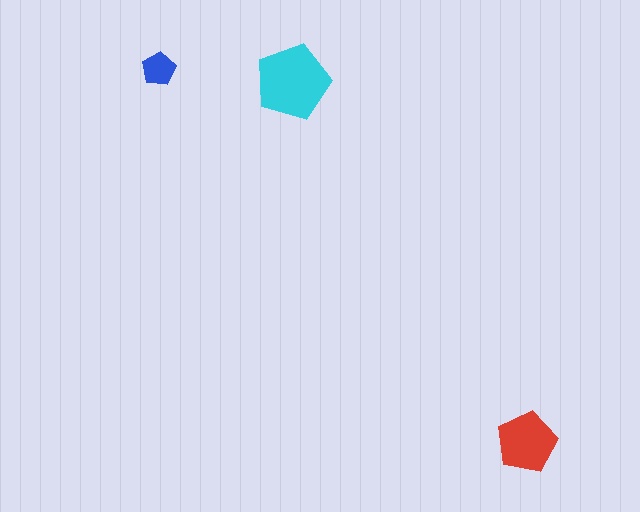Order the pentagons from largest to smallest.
the cyan one, the red one, the blue one.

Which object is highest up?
The blue pentagon is topmost.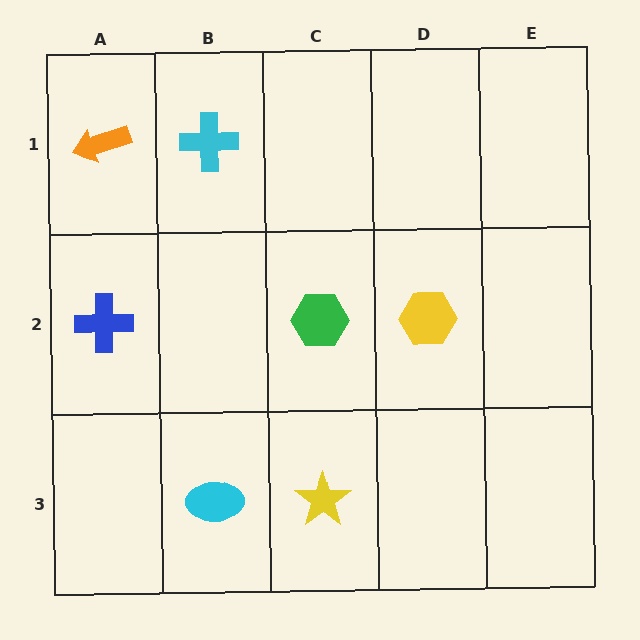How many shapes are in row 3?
2 shapes.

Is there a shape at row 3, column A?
No, that cell is empty.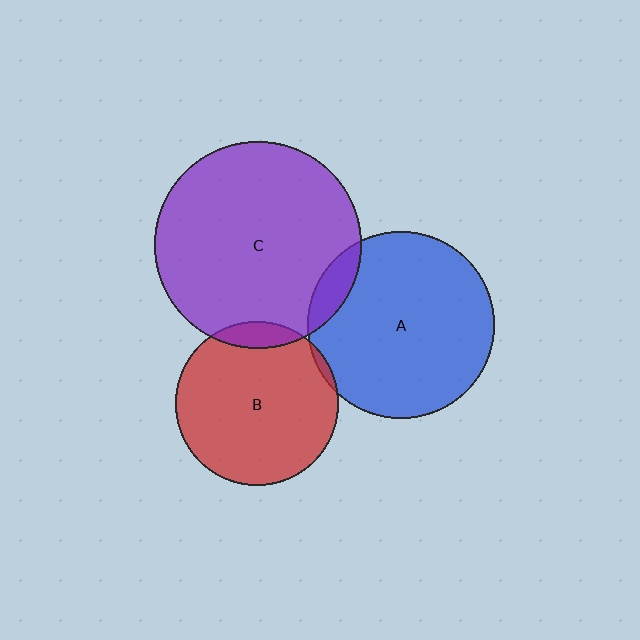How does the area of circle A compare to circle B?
Approximately 1.3 times.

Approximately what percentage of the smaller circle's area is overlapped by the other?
Approximately 10%.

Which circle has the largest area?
Circle C (purple).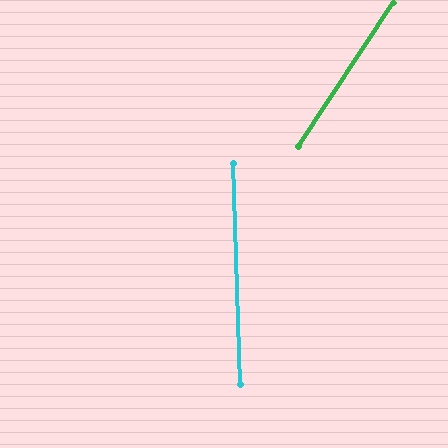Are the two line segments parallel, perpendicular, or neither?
Neither parallel nor perpendicular — they differ by about 35°.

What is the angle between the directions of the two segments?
Approximately 35 degrees.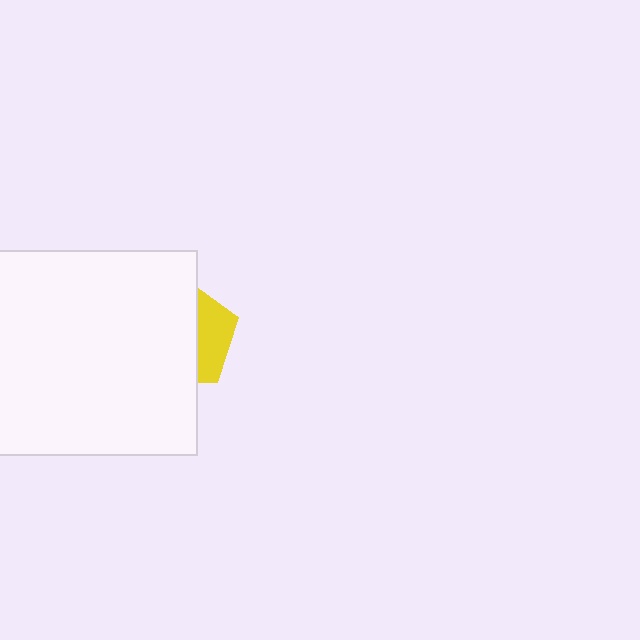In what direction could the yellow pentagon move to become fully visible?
The yellow pentagon could move right. That would shift it out from behind the white square entirely.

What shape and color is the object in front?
The object in front is a white square.